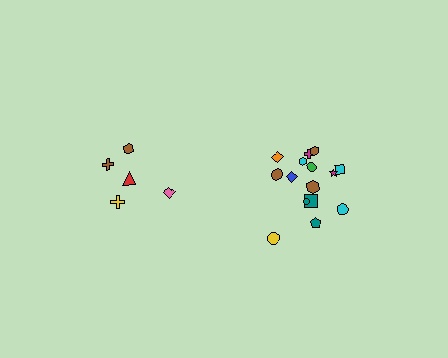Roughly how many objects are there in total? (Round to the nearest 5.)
Roughly 20 objects in total.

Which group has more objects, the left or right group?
The right group.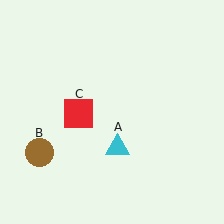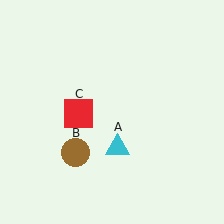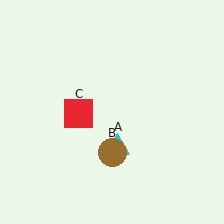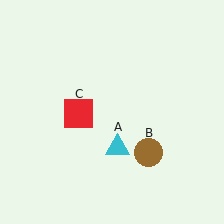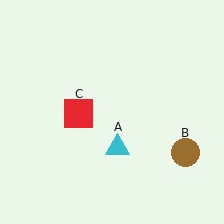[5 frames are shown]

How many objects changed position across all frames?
1 object changed position: brown circle (object B).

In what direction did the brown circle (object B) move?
The brown circle (object B) moved right.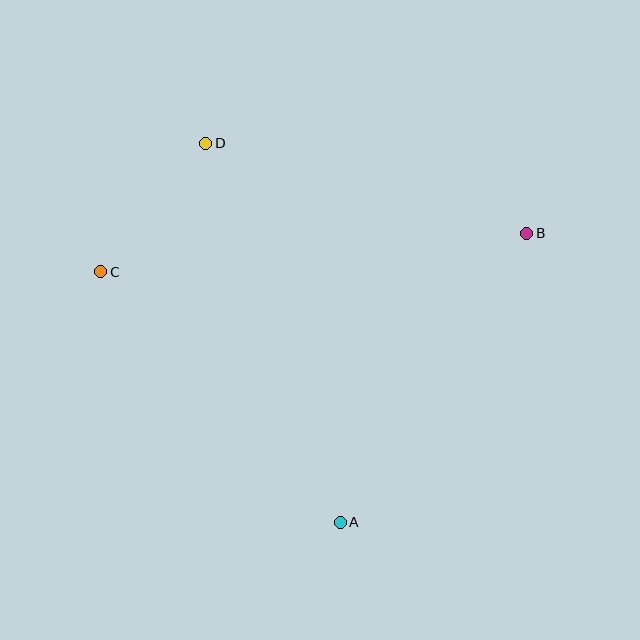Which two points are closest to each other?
Points C and D are closest to each other.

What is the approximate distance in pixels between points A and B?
The distance between A and B is approximately 344 pixels.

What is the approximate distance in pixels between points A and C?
The distance between A and C is approximately 347 pixels.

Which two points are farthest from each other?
Points B and C are farthest from each other.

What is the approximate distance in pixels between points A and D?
The distance between A and D is approximately 402 pixels.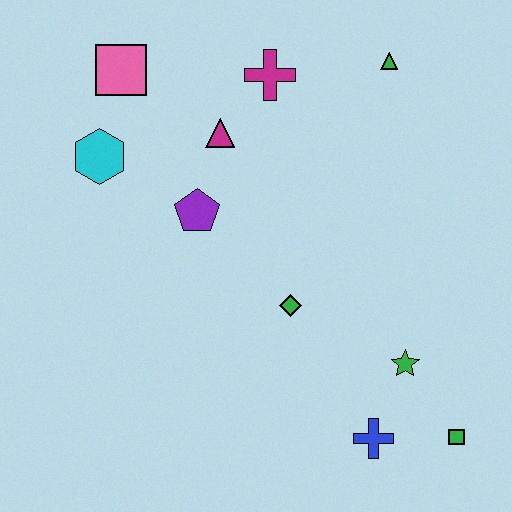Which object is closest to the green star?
The blue cross is closest to the green star.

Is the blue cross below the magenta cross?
Yes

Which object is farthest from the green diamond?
The pink square is farthest from the green diamond.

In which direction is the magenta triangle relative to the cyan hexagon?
The magenta triangle is to the right of the cyan hexagon.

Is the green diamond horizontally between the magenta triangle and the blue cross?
Yes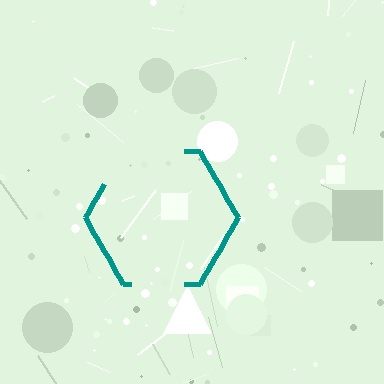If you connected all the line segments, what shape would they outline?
They would outline a hexagon.